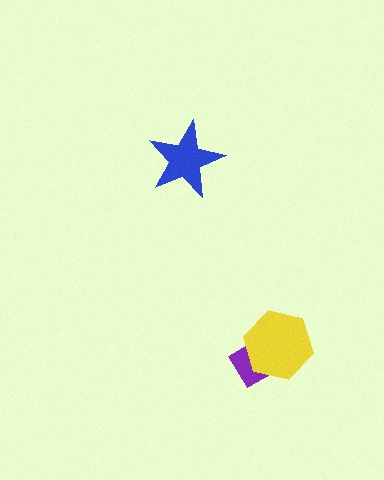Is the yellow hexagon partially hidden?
No, no other shape covers it.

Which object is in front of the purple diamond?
The yellow hexagon is in front of the purple diamond.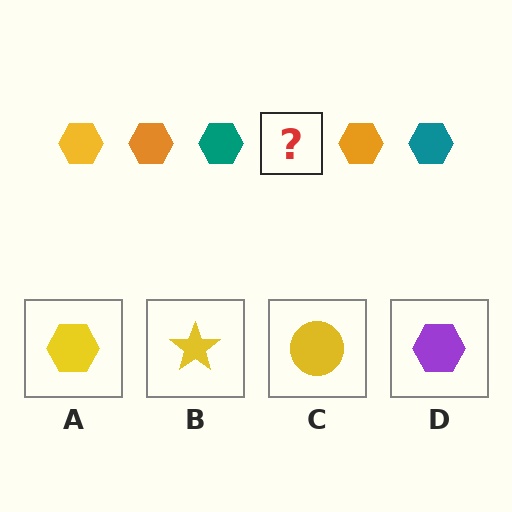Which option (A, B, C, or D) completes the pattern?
A.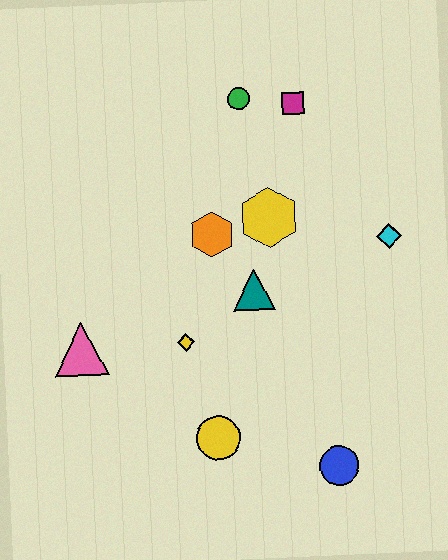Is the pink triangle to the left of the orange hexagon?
Yes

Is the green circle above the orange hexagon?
Yes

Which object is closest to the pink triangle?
The yellow diamond is closest to the pink triangle.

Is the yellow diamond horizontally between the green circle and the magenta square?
No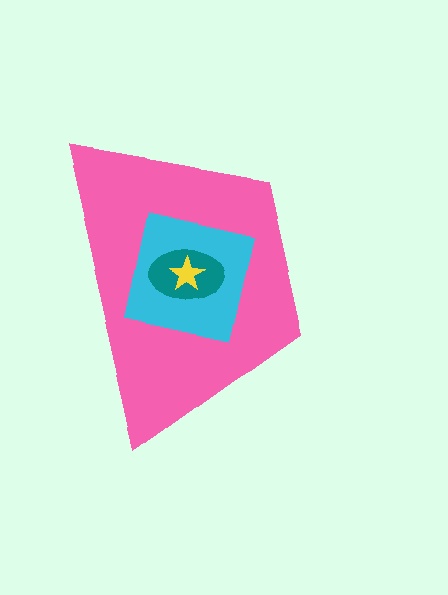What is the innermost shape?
The yellow star.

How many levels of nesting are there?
4.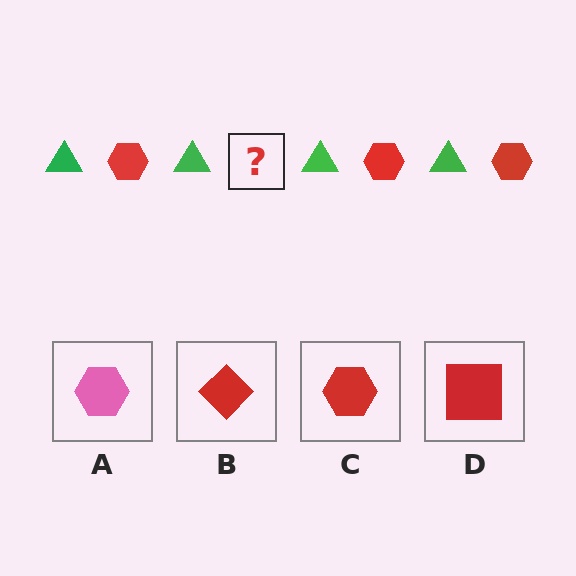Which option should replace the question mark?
Option C.